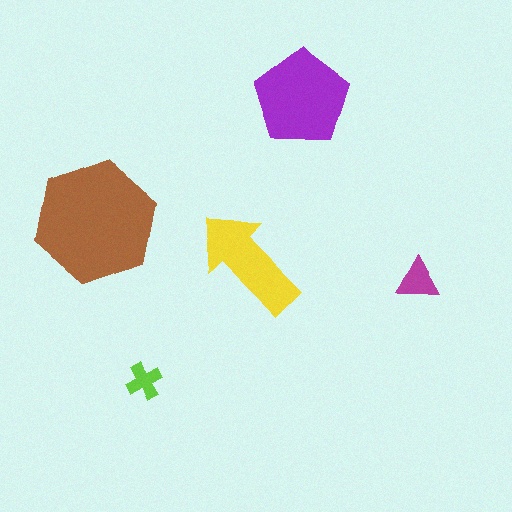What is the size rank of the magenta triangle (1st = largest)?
4th.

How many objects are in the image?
There are 5 objects in the image.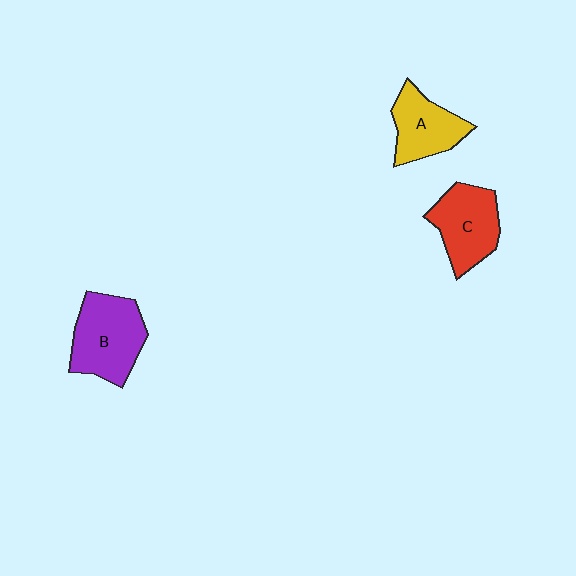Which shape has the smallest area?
Shape A (yellow).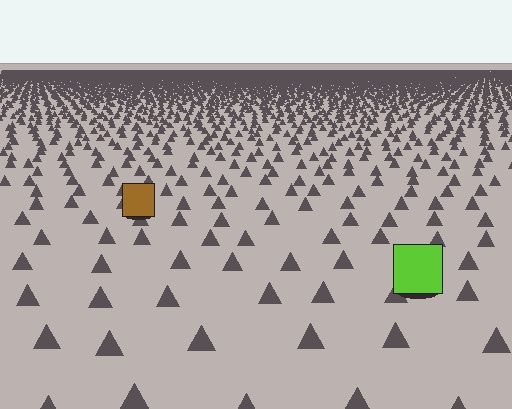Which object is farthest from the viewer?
The brown square is farthest from the viewer. It appears smaller and the ground texture around it is denser.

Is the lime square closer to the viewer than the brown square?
Yes. The lime square is closer — you can tell from the texture gradient: the ground texture is coarser near it.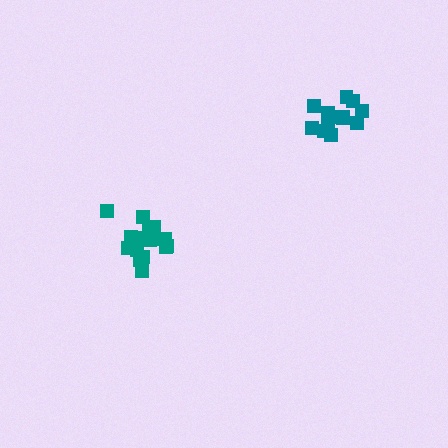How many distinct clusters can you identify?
There are 2 distinct clusters.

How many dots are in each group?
Group 1: 17 dots, Group 2: 14 dots (31 total).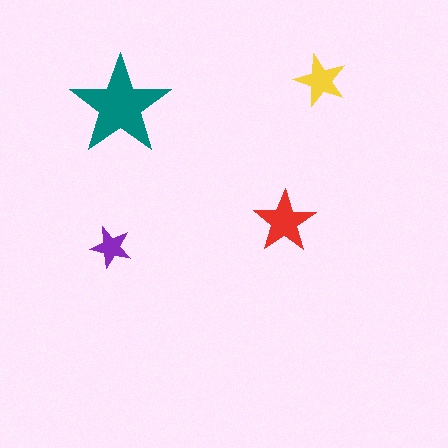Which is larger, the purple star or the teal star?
The teal one.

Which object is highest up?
The yellow star is topmost.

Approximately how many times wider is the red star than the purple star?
About 1.5 times wider.